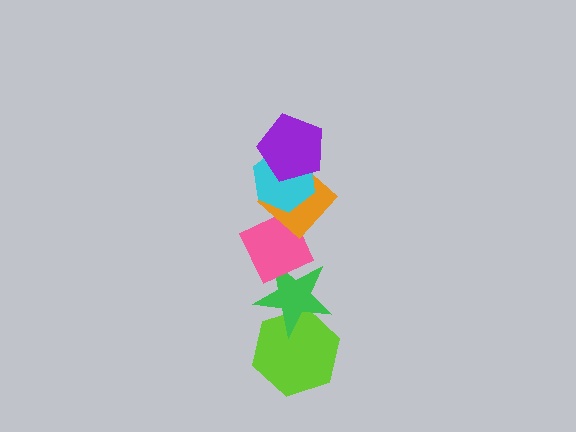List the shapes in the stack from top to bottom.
From top to bottom: the purple pentagon, the cyan hexagon, the orange diamond, the pink diamond, the green star, the lime hexagon.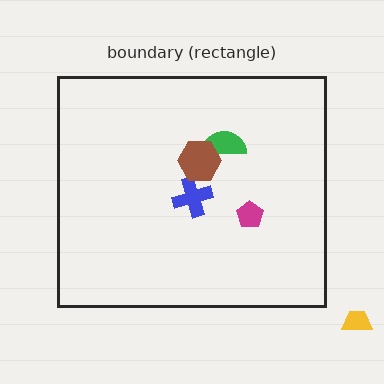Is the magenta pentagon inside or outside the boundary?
Inside.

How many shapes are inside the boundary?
4 inside, 1 outside.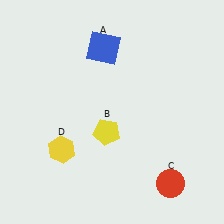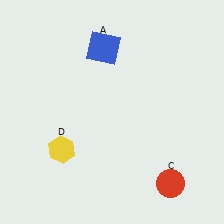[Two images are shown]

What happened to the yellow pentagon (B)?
The yellow pentagon (B) was removed in Image 2. It was in the bottom-left area of Image 1.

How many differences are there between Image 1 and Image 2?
There is 1 difference between the two images.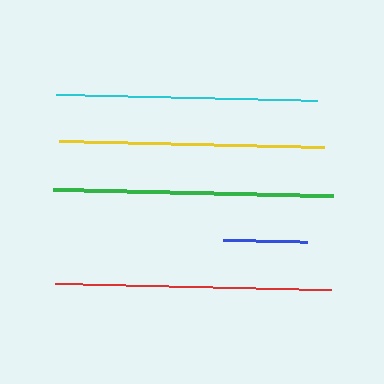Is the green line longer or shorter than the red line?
The green line is longer than the red line.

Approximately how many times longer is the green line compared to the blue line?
The green line is approximately 3.3 times the length of the blue line.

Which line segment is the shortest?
The blue line is the shortest at approximately 84 pixels.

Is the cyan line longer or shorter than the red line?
The red line is longer than the cyan line.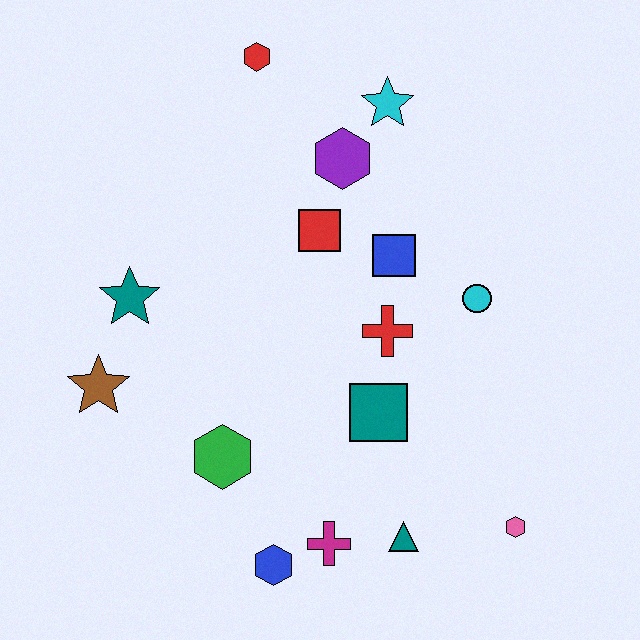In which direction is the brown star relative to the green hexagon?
The brown star is to the left of the green hexagon.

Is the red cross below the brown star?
No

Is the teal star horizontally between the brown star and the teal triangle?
Yes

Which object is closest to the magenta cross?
The blue hexagon is closest to the magenta cross.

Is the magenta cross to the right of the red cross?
No